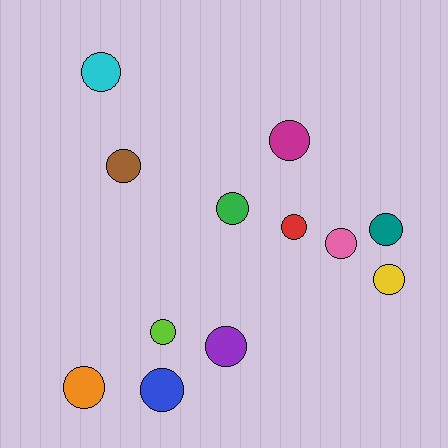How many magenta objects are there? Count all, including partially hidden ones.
There is 1 magenta object.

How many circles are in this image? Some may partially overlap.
There are 12 circles.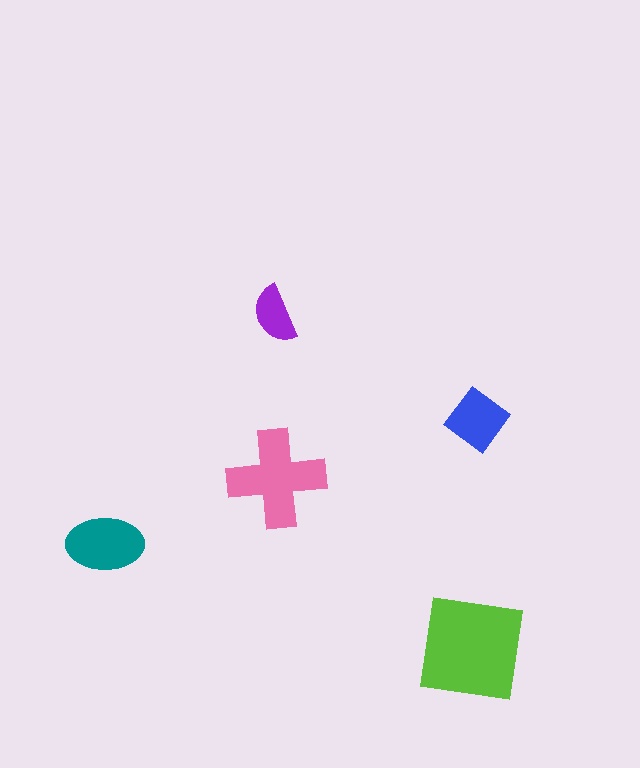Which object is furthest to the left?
The teal ellipse is leftmost.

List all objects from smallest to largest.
The purple semicircle, the blue diamond, the teal ellipse, the pink cross, the lime square.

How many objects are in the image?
There are 5 objects in the image.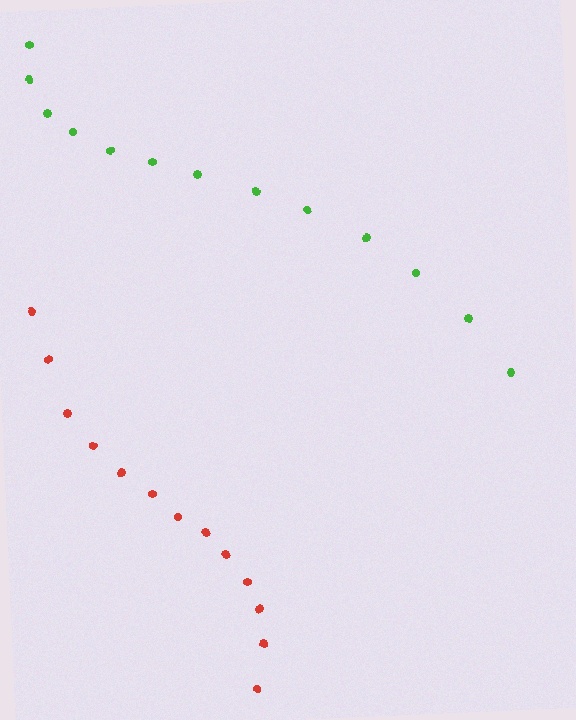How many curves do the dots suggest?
There are 2 distinct paths.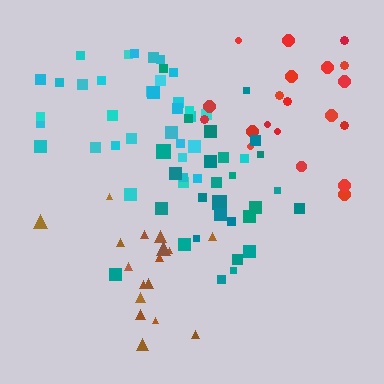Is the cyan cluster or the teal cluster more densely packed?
Teal.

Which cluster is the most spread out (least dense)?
Cyan.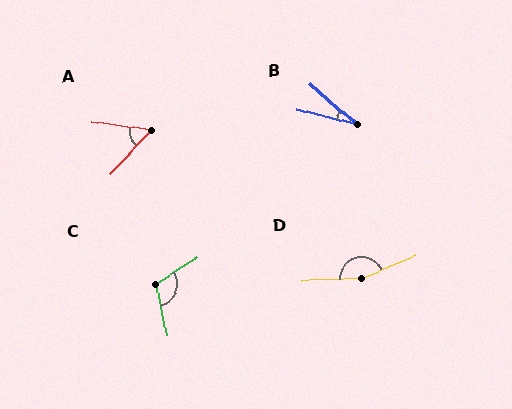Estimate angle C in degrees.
Approximately 112 degrees.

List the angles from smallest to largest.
B (26°), A (54°), C (112°), D (159°).